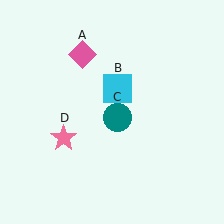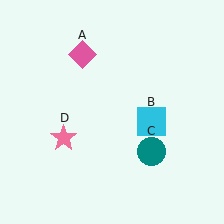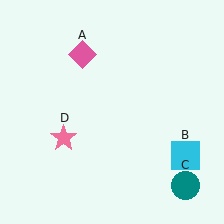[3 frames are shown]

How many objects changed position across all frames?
2 objects changed position: cyan square (object B), teal circle (object C).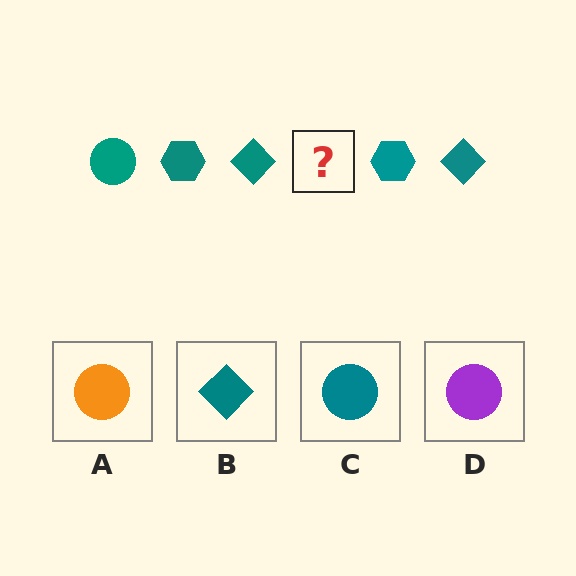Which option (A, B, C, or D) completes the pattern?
C.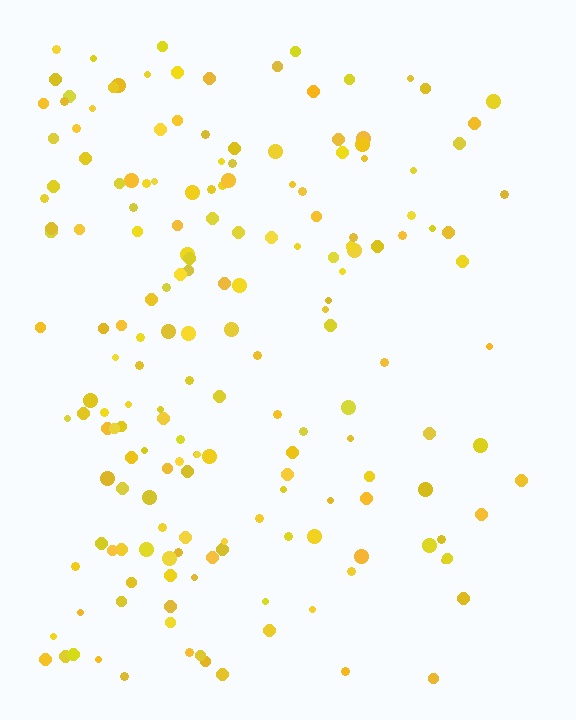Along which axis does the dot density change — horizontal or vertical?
Horizontal.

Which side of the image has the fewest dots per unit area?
The right.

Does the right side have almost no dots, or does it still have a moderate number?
Still a moderate number, just noticeably fewer than the left.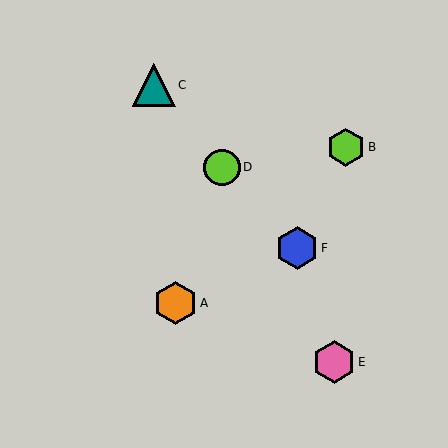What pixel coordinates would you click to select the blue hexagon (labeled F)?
Click at (297, 248) to select the blue hexagon F.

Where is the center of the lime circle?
The center of the lime circle is at (222, 167).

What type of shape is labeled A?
Shape A is an orange hexagon.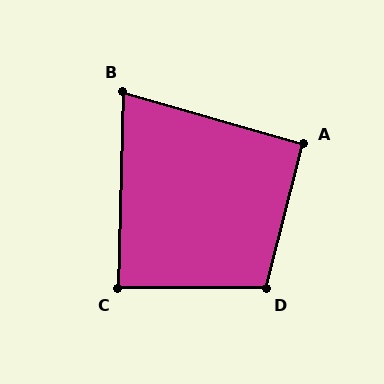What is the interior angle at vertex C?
Approximately 88 degrees (approximately right).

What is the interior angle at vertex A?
Approximately 92 degrees (approximately right).